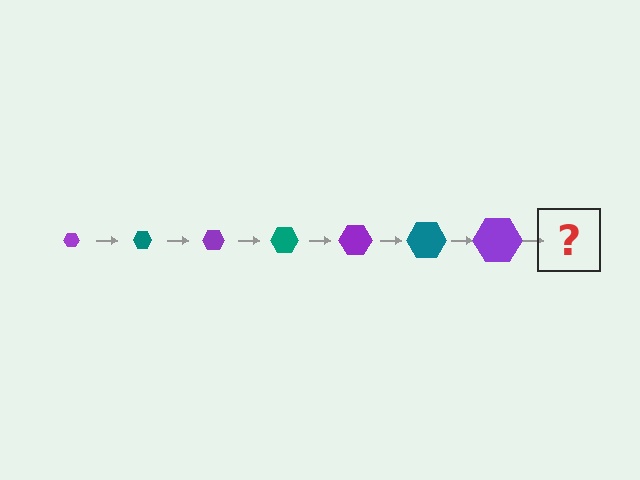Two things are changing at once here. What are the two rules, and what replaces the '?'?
The two rules are that the hexagon grows larger each step and the color cycles through purple and teal. The '?' should be a teal hexagon, larger than the previous one.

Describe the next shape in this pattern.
It should be a teal hexagon, larger than the previous one.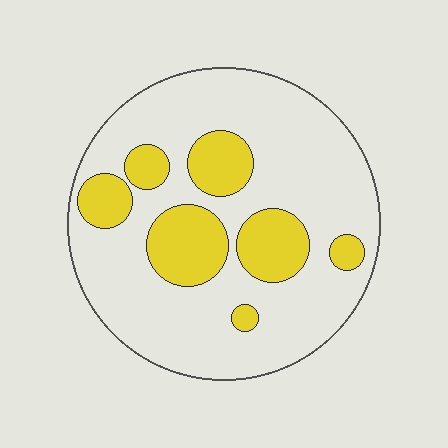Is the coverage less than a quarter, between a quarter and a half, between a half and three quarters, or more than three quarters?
Less than a quarter.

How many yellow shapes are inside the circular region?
7.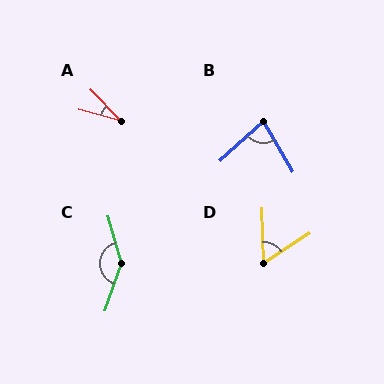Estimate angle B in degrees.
Approximately 78 degrees.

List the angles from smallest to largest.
A (31°), D (58°), B (78°), C (144°).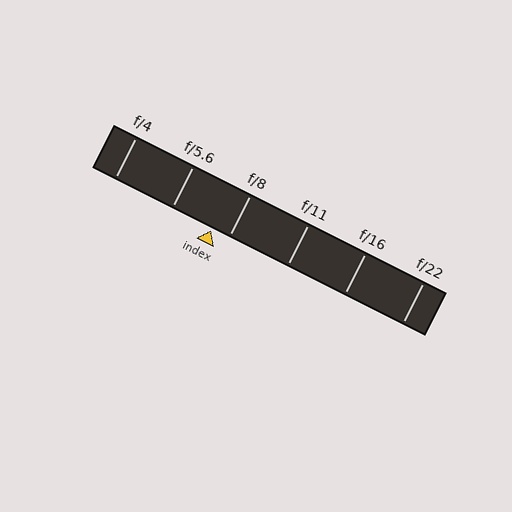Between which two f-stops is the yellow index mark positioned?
The index mark is between f/5.6 and f/8.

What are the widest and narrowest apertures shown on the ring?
The widest aperture shown is f/4 and the narrowest is f/22.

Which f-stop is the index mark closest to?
The index mark is closest to f/8.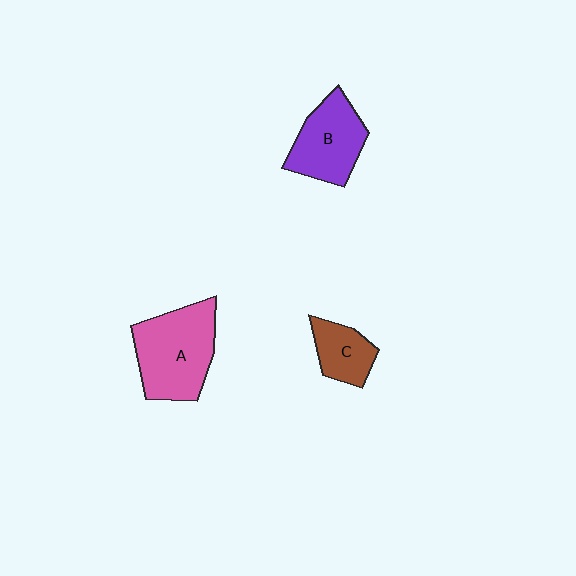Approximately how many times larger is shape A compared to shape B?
Approximately 1.3 times.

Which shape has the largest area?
Shape A (pink).